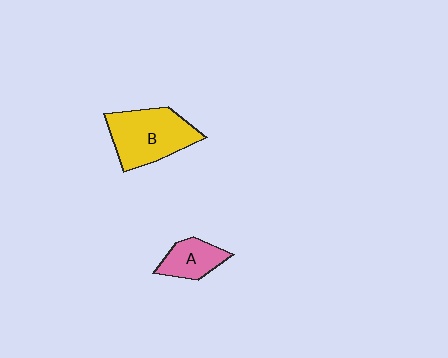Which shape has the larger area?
Shape B (yellow).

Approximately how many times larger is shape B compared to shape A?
Approximately 2.0 times.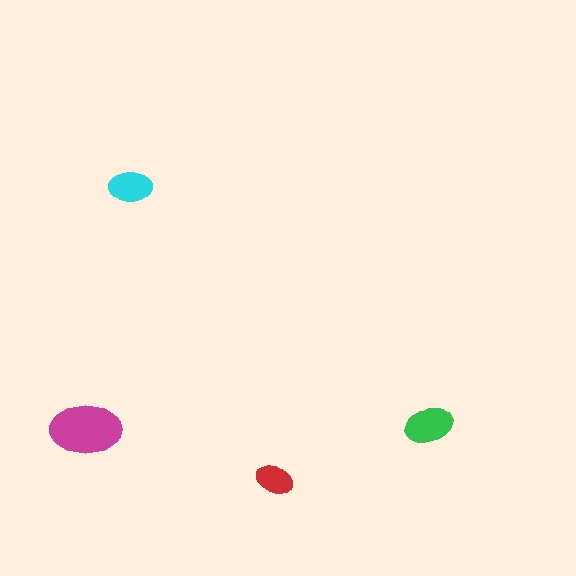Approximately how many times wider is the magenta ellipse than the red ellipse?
About 2 times wider.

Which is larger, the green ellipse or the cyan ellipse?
The green one.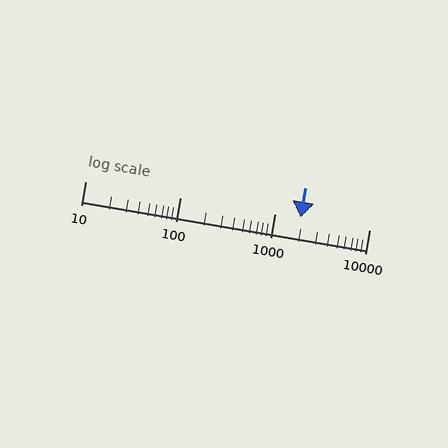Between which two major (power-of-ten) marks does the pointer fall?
The pointer is between 1000 and 10000.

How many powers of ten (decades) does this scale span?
The scale spans 3 decades, from 10 to 10000.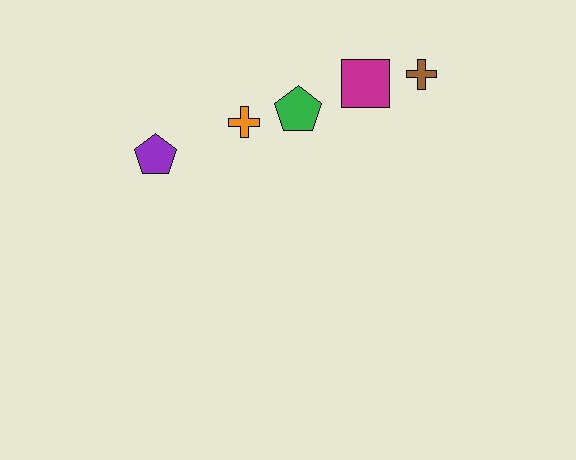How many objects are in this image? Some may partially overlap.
There are 5 objects.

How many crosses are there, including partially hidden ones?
There are 2 crosses.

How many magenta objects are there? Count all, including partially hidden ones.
There is 1 magenta object.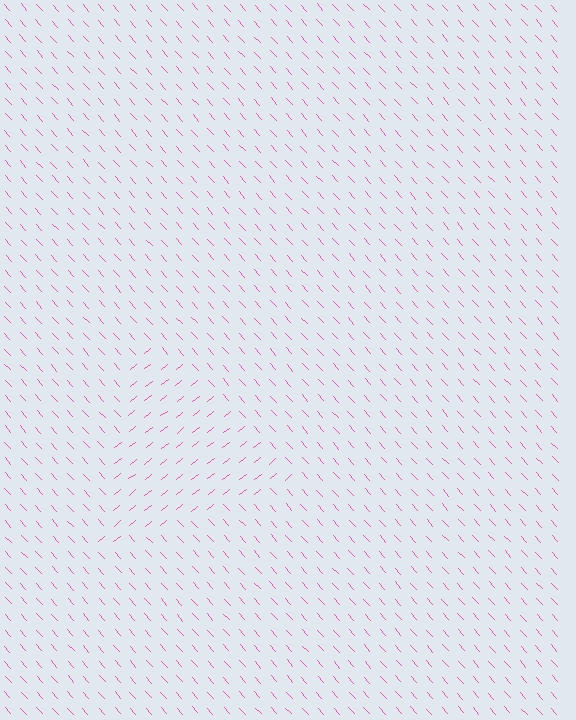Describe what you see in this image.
The image is filled with small pink line segments. A triangle region in the image has lines oriented differently from the surrounding lines, creating a visible texture boundary.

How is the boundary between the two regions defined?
The boundary is defined purely by a change in line orientation (approximately 86 degrees difference). All lines are the same color and thickness.